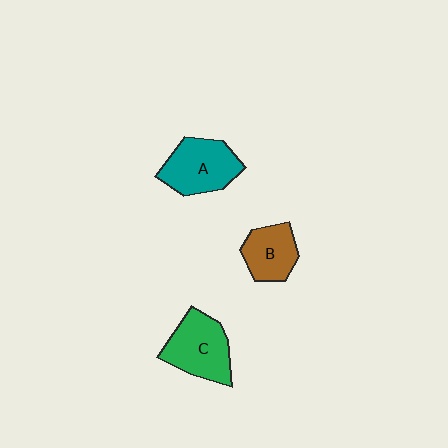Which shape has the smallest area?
Shape B (brown).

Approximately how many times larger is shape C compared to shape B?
Approximately 1.4 times.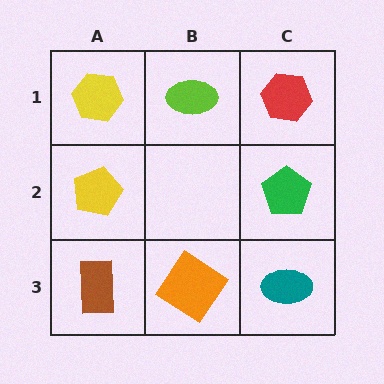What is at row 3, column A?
A brown rectangle.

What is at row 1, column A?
A yellow hexagon.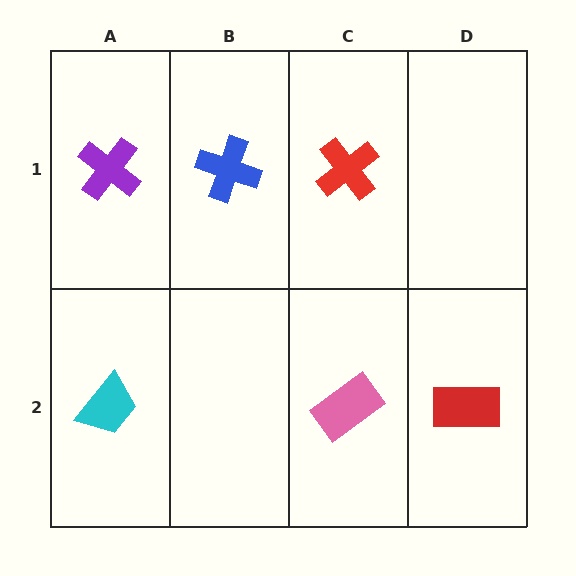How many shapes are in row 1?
3 shapes.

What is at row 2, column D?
A red rectangle.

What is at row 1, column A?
A purple cross.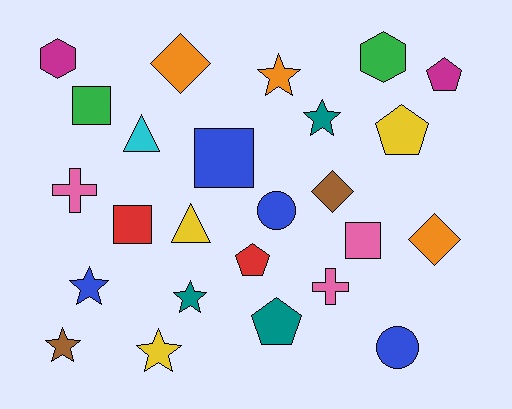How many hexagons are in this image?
There are 2 hexagons.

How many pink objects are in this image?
There are 3 pink objects.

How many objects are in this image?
There are 25 objects.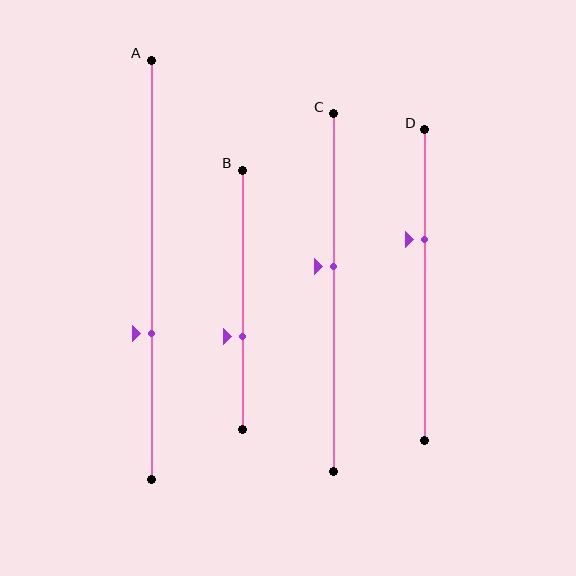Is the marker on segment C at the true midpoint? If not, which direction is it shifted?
No, the marker on segment C is shifted upward by about 7% of the segment length.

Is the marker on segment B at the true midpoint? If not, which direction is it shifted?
No, the marker on segment B is shifted downward by about 14% of the segment length.